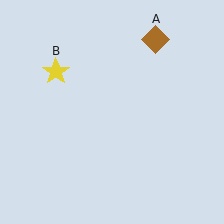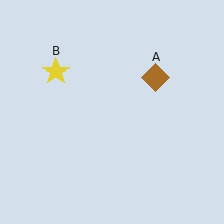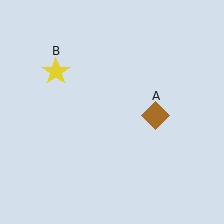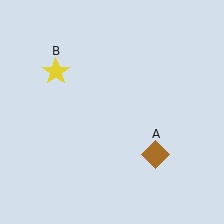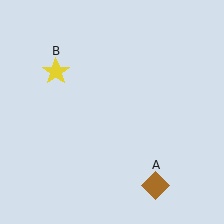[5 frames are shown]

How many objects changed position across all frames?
1 object changed position: brown diamond (object A).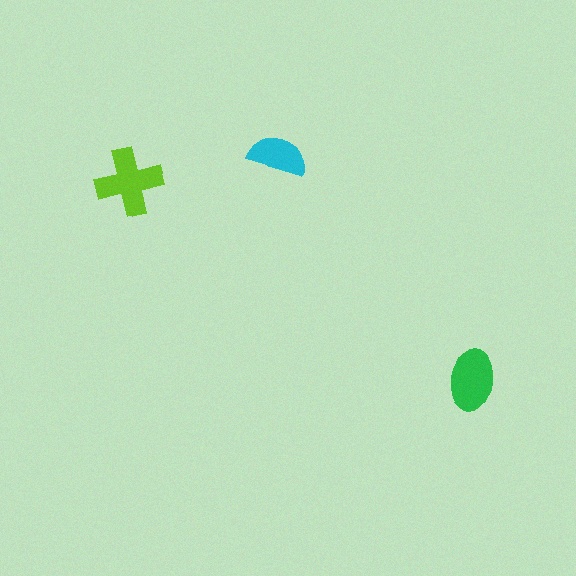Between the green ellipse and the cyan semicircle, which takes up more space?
The green ellipse.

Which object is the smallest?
The cyan semicircle.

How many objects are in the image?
There are 3 objects in the image.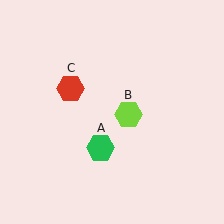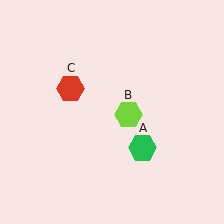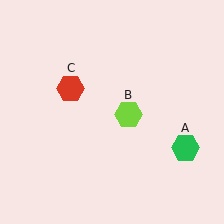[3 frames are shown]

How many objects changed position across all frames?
1 object changed position: green hexagon (object A).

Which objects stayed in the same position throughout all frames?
Lime hexagon (object B) and red hexagon (object C) remained stationary.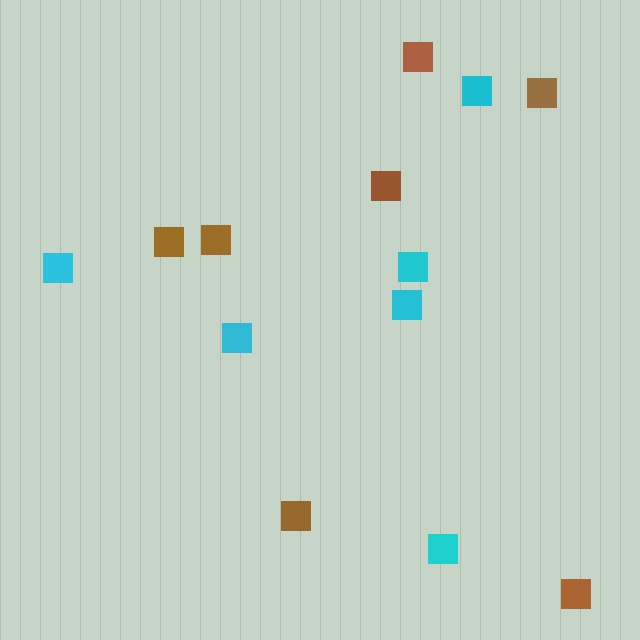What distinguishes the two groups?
There are 2 groups: one group of brown squares (7) and one group of cyan squares (6).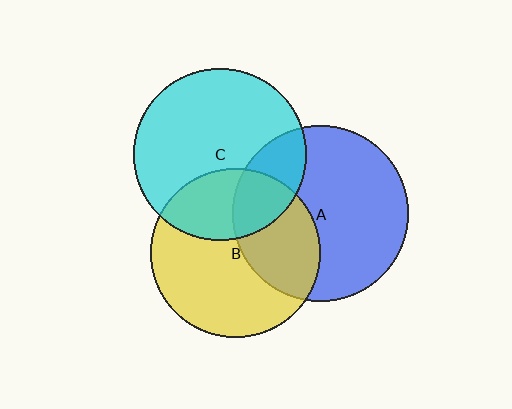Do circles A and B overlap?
Yes.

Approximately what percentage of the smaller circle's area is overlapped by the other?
Approximately 35%.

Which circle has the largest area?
Circle A (blue).